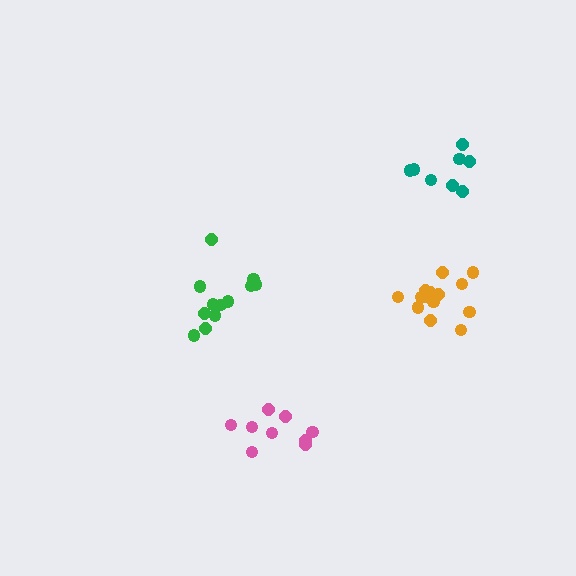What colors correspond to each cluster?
The clusters are colored: orange, pink, green, teal.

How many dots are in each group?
Group 1: 14 dots, Group 2: 9 dots, Group 3: 12 dots, Group 4: 8 dots (43 total).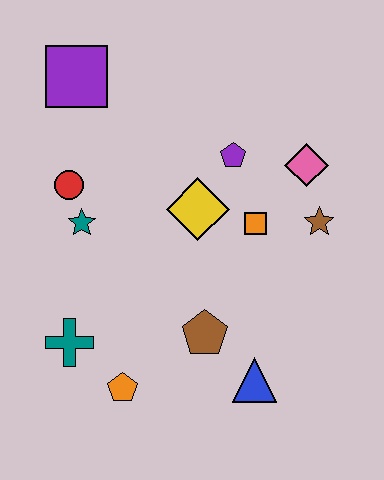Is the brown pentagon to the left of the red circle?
No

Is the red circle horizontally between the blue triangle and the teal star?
No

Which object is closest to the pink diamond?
The brown star is closest to the pink diamond.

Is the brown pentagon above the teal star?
No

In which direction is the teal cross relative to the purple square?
The teal cross is below the purple square.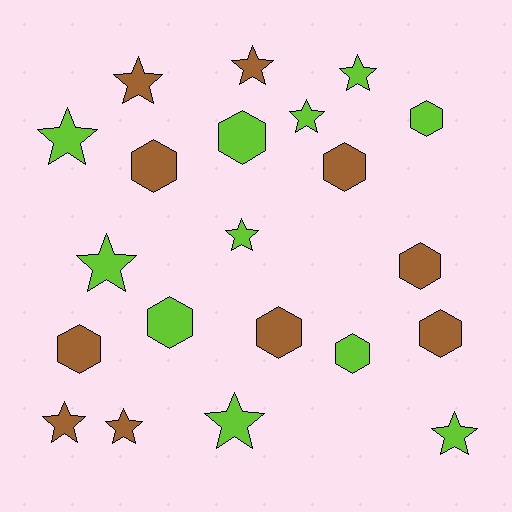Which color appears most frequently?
Lime, with 11 objects.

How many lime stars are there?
There are 7 lime stars.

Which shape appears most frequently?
Star, with 11 objects.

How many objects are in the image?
There are 21 objects.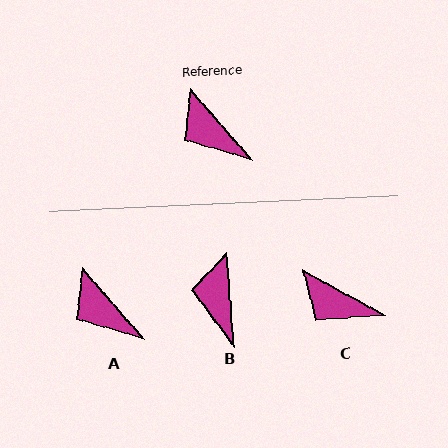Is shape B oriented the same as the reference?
No, it is off by about 37 degrees.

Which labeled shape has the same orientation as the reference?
A.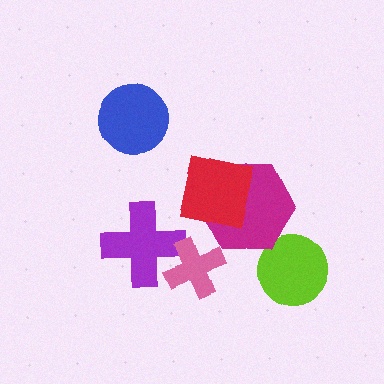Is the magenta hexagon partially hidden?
Yes, it is partially covered by another shape.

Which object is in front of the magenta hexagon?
The red square is in front of the magenta hexagon.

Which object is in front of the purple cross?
The pink cross is in front of the purple cross.